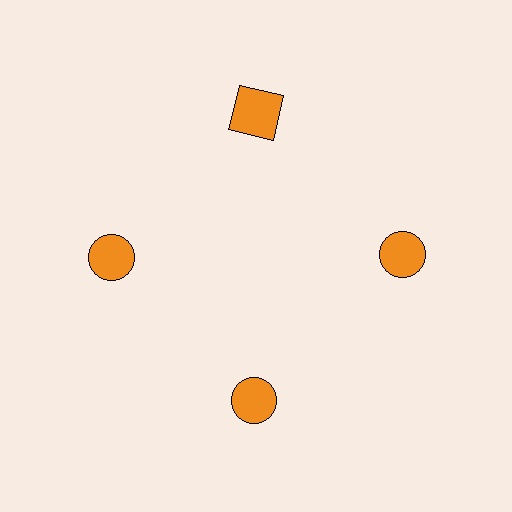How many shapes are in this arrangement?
There are 4 shapes arranged in a ring pattern.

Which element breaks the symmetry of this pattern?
The orange square at roughly the 12 o'clock position breaks the symmetry. All other shapes are orange circles.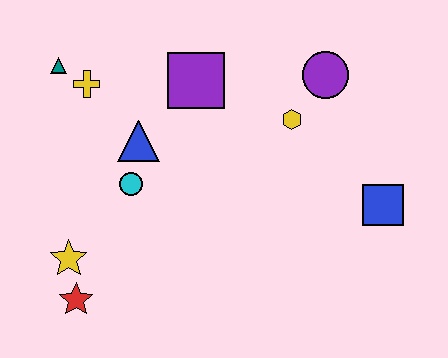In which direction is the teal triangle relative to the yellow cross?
The teal triangle is to the left of the yellow cross.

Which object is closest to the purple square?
The blue triangle is closest to the purple square.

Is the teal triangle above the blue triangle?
Yes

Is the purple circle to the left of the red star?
No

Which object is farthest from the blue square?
The teal triangle is farthest from the blue square.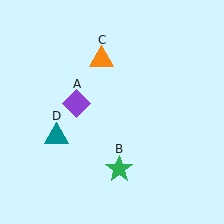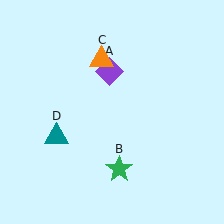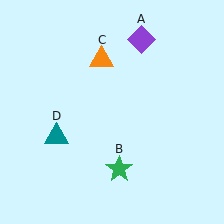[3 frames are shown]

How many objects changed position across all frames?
1 object changed position: purple diamond (object A).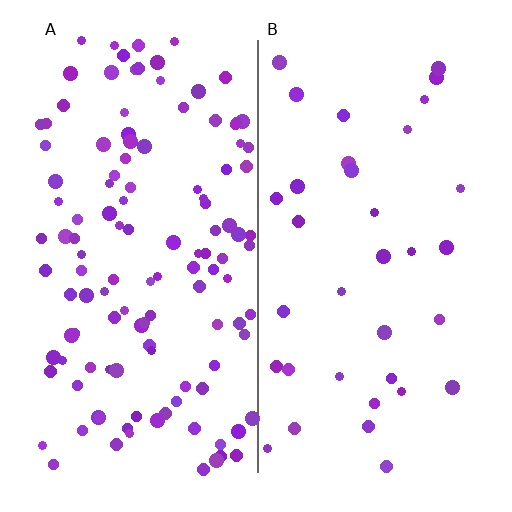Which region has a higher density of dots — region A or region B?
A (the left).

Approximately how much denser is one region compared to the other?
Approximately 3.5× — region A over region B.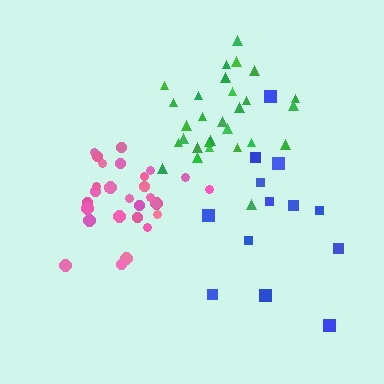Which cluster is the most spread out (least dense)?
Blue.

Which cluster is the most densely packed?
Pink.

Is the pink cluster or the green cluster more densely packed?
Pink.